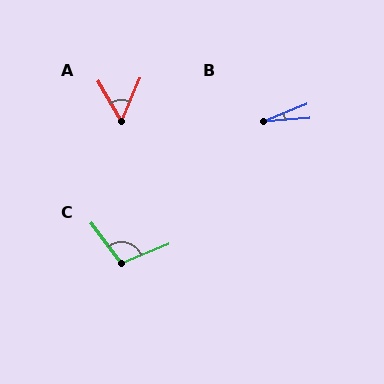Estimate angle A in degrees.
Approximately 54 degrees.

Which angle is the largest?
C, at approximately 105 degrees.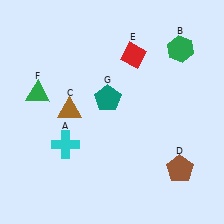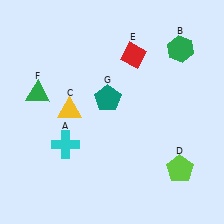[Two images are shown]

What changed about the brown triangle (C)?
In Image 1, C is brown. In Image 2, it changed to yellow.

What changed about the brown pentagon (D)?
In Image 1, D is brown. In Image 2, it changed to lime.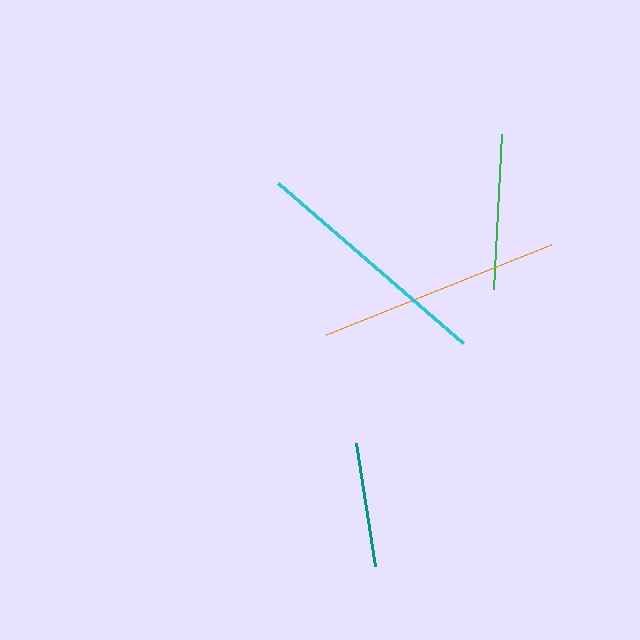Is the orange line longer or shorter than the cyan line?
The cyan line is longer than the orange line.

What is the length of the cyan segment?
The cyan segment is approximately 245 pixels long.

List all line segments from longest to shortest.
From longest to shortest: cyan, orange, green, teal.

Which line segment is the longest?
The cyan line is the longest at approximately 245 pixels.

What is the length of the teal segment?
The teal segment is approximately 124 pixels long.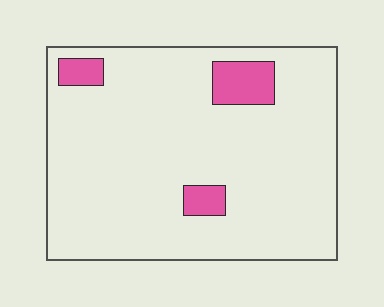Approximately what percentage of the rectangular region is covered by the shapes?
Approximately 10%.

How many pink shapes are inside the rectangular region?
3.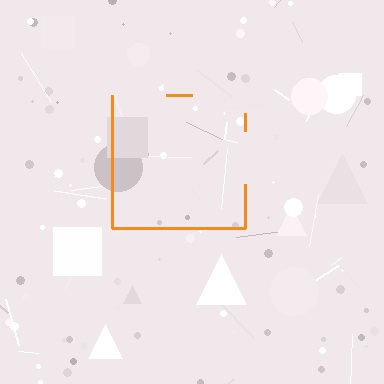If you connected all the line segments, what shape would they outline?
They would outline a square.